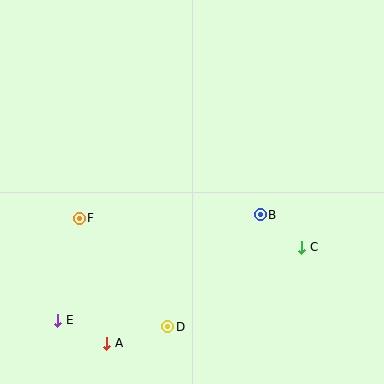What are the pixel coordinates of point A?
Point A is at (107, 343).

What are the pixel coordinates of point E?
Point E is at (58, 320).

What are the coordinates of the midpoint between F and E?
The midpoint between F and E is at (68, 269).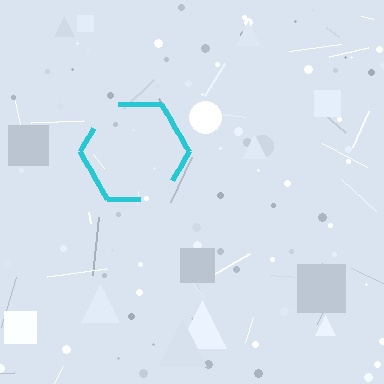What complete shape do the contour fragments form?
The contour fragments form a hexagon.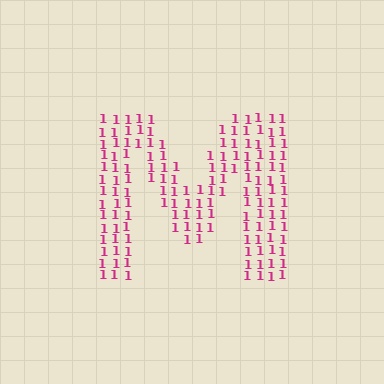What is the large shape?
The large shape is the letter M.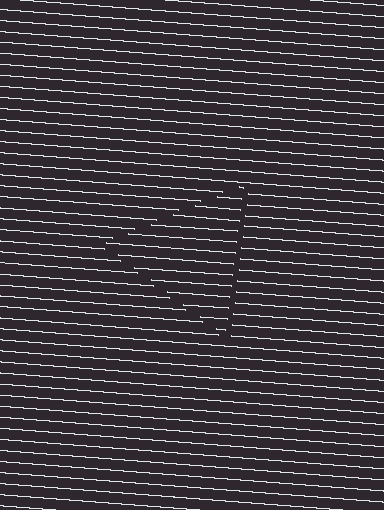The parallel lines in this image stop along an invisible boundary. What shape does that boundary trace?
An illusory triangle. The interior of the shape contains the same grating, shifted by half a period — the contour is defined by the phase discontinuity where line-ends from the inner and outer gratings abut.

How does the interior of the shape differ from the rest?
The interior of the shape contains the same grating, shifted by half a period — the contour is defined by the phase discontinuity where line-ends from the inner and outer gratings abut.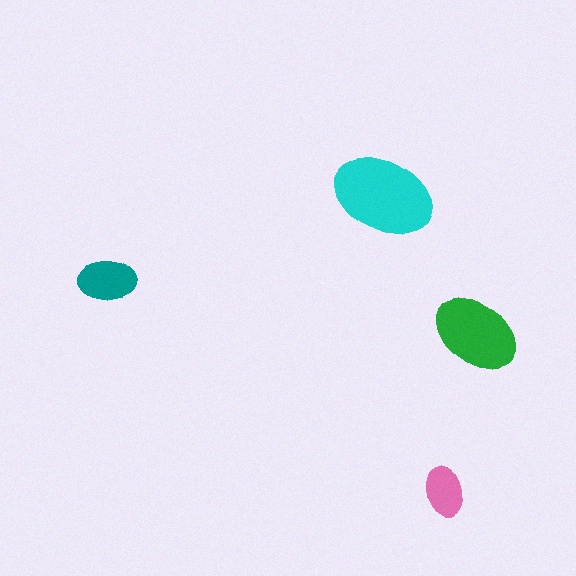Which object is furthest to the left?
The teal ellipse is leftmost.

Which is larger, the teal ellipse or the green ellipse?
The green one.